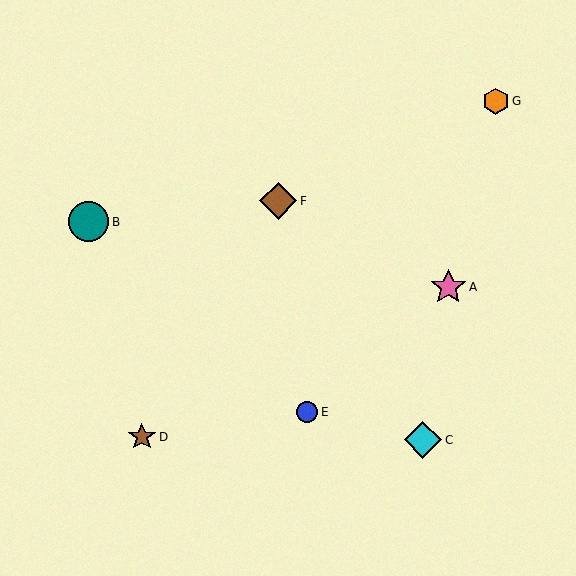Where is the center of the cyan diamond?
The center of the cyan diamond is at (423, 440).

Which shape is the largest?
The teal circle (labeled B) is the largest.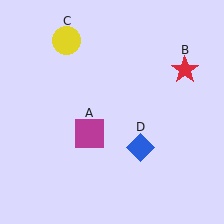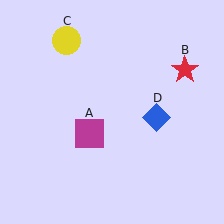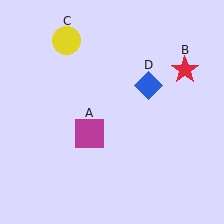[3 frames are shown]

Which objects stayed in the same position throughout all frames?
Magenta square (object A) and red star (object B) and yellow circle (object C) remained stationary.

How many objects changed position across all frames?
1 object changed position: blue diamond (object D).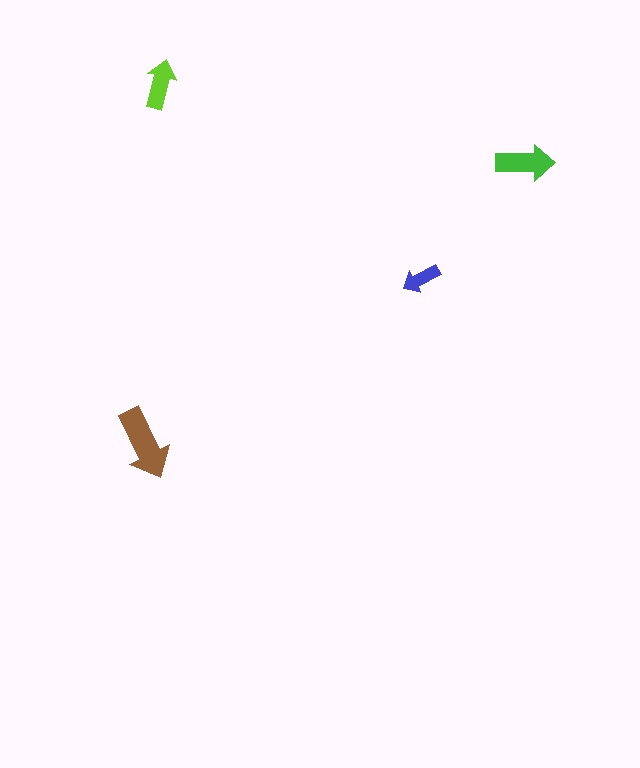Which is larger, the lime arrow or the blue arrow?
The lime one.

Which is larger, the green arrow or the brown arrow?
The brown one.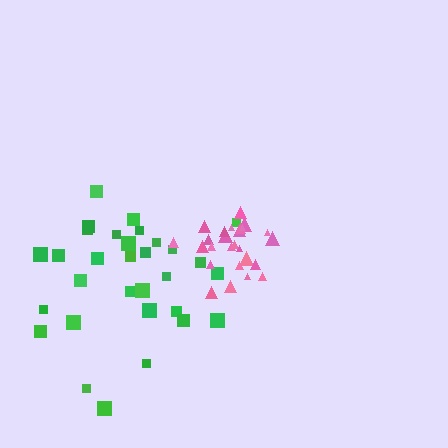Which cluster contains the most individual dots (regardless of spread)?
Green (31).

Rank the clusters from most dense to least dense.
pink, green.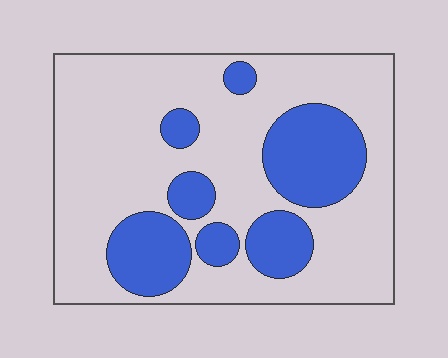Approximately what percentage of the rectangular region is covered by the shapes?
Approximately 30%.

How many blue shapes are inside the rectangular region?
7.